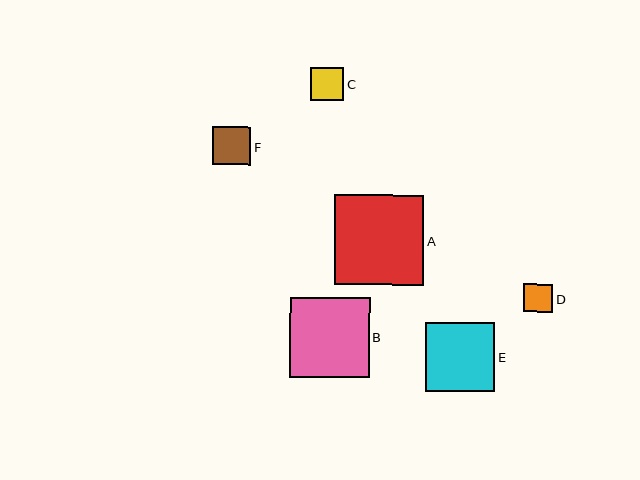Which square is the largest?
Square A is the largest with a size of approximately 89 pixels.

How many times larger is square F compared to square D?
Square F is approximately 1.3 times the size of square D.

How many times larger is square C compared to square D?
Square C is approximately 1.2 times the size of square D.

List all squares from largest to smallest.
From largest to smallest: A, B, E, F, C, D.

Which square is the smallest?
Square D is the smallest with a size of approximately 29 pixels.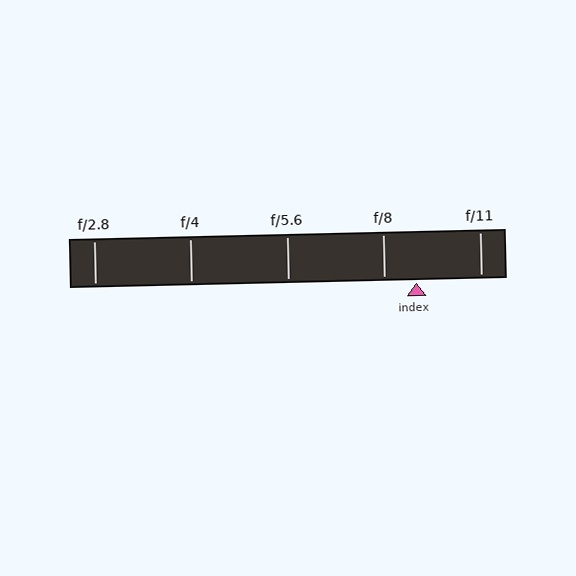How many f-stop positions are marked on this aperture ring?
There are 5 f-stop positions marked.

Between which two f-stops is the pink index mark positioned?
The index mark is between f/8 and f/11.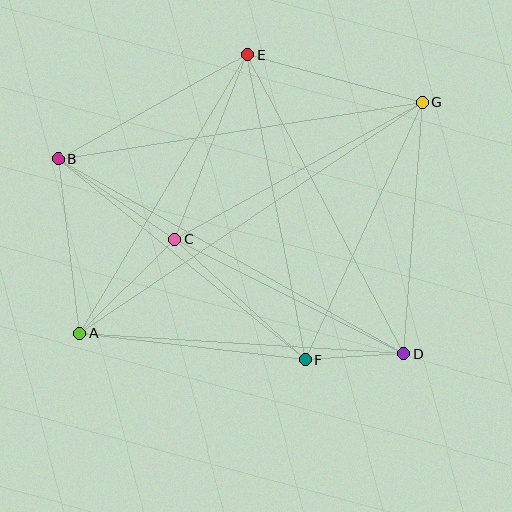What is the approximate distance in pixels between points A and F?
The distance between A and F is approximately 227 pixels.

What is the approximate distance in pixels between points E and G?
The distance between E and G is approximately 182 pixels.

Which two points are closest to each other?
Points D and F are closest to each other.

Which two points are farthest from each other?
Points A and G are farthest from each other.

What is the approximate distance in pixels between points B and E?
The distance between B and E is approximately 216 pixels.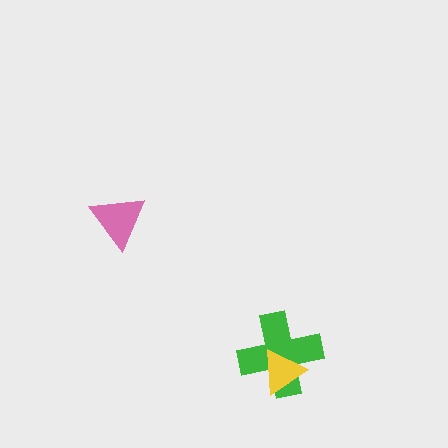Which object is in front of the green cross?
The yellow triangle is in front of the green cross.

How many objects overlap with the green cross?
1 object overlaps with the green cross.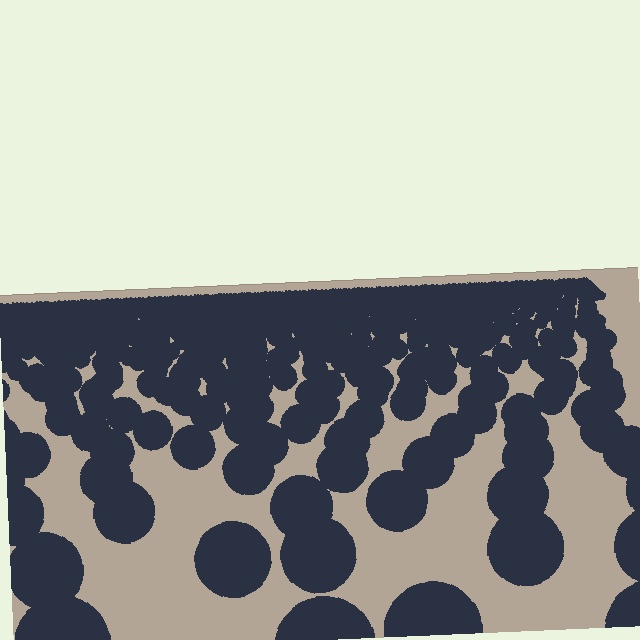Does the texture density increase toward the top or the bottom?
Density increases toward the top.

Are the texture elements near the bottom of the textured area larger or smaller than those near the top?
Larger. Near the bottom, elements are closer to the viewer and appear at a bigger on-screen size.